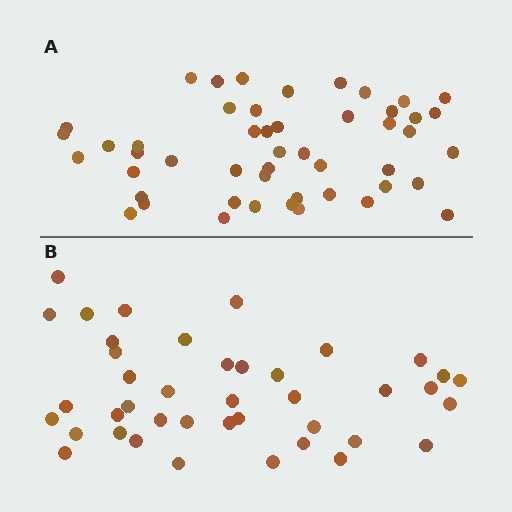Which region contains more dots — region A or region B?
Region A (the top region) has more dots.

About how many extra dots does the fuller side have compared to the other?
Region A has roughly 8 or so more dots than region B.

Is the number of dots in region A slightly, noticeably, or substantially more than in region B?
Region A has only slightly more — the two regions are fairly close. The ratio is roughly 1.2 to 1.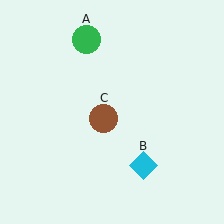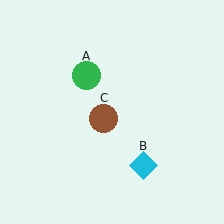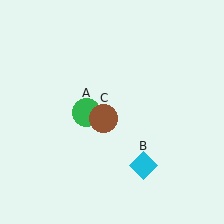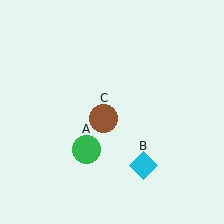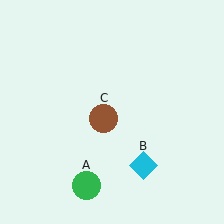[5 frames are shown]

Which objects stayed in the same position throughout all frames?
Cyan diamond (object B) and brown circle (object C) remained stationary.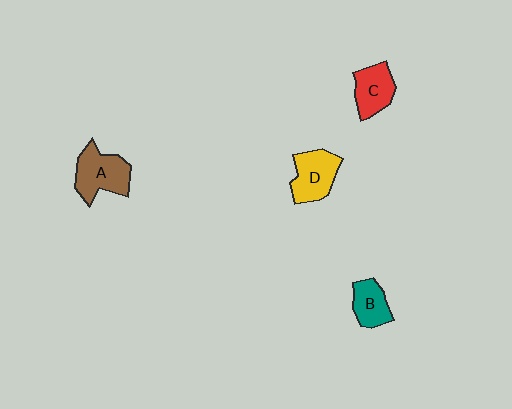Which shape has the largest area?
Shape A (brown).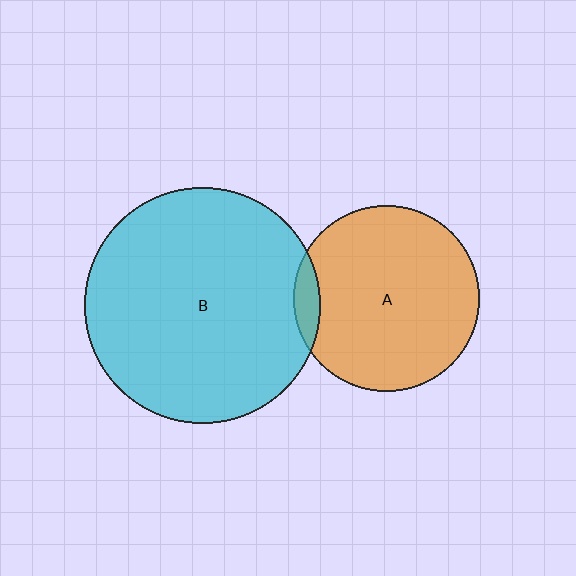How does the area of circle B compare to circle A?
Approximately 1.6 times.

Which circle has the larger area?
Circle B (cyan).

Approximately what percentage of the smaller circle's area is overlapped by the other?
Approximately 5%.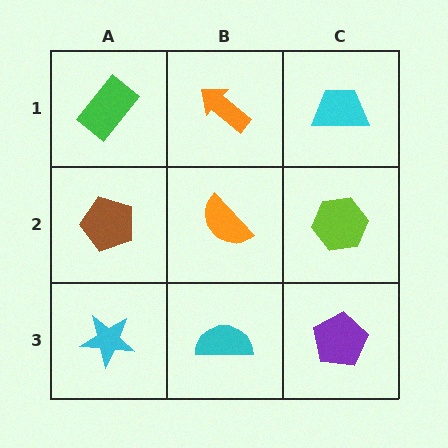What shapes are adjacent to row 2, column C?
A cyan trapezoid (row 1, column C), a purple pentagon (row 3, column C), an orange semicircle (row 2, column B).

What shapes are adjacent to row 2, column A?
A green rectangle (row 1, column A), a cyan star (row 3, column A), an orange semicircle (row 2, column B).